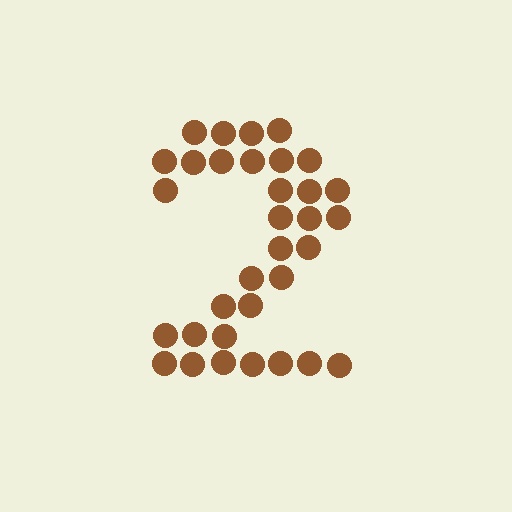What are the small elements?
The small elements are circles.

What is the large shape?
The large shape is the digit 2.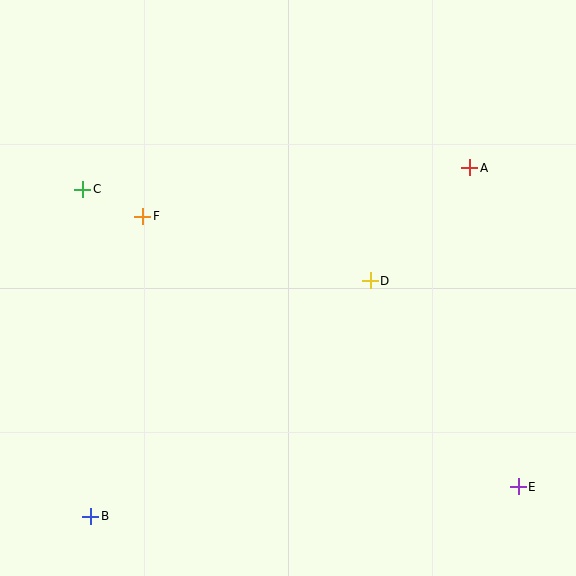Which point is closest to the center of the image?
Point D at (370, 281) is closest to the center.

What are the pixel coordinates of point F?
Point F is at (143, 216).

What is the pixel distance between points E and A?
The distance between E and A is 322 pixels.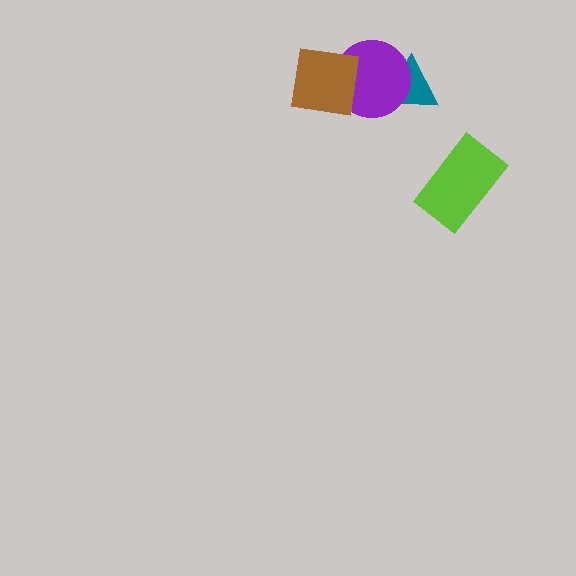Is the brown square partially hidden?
No, no other shape covers it.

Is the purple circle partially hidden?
Yes, it is partially covered by another shape.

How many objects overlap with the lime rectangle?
0 objects overlap with the lime rectangle.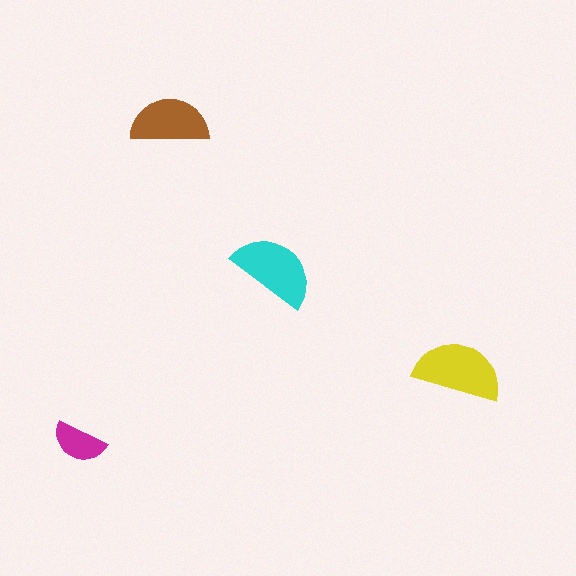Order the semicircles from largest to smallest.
the yellow one, the cyan one, the brown one, the magenta one.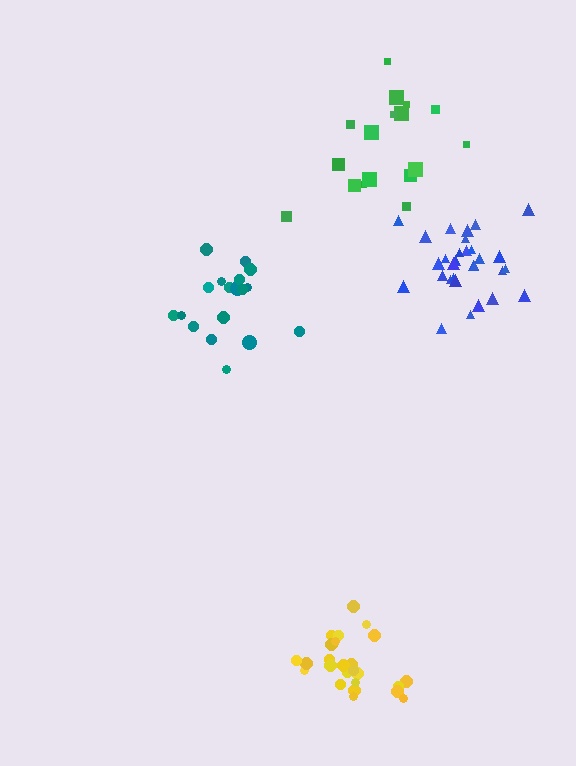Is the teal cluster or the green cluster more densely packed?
Teal.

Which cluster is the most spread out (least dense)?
Green.